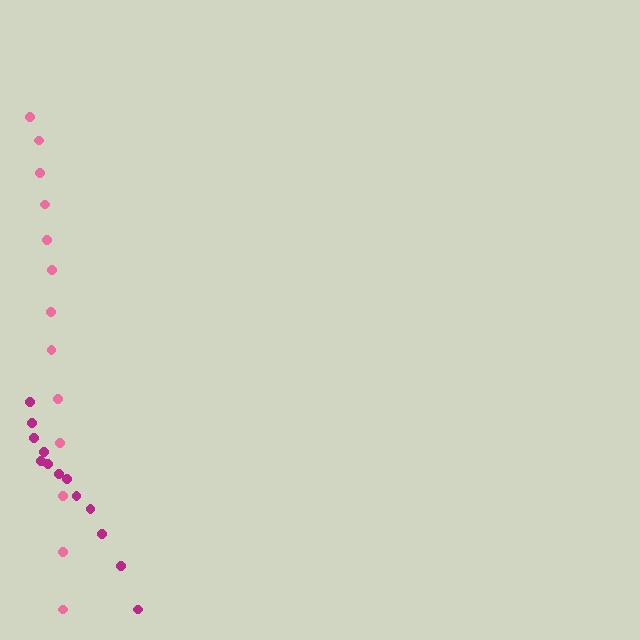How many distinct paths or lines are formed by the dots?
There are 2 distinct paths.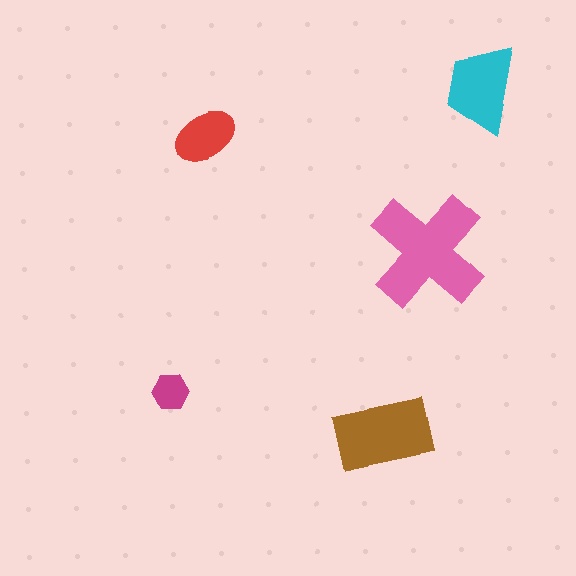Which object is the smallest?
The magenta hexagon.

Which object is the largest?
The pink cross.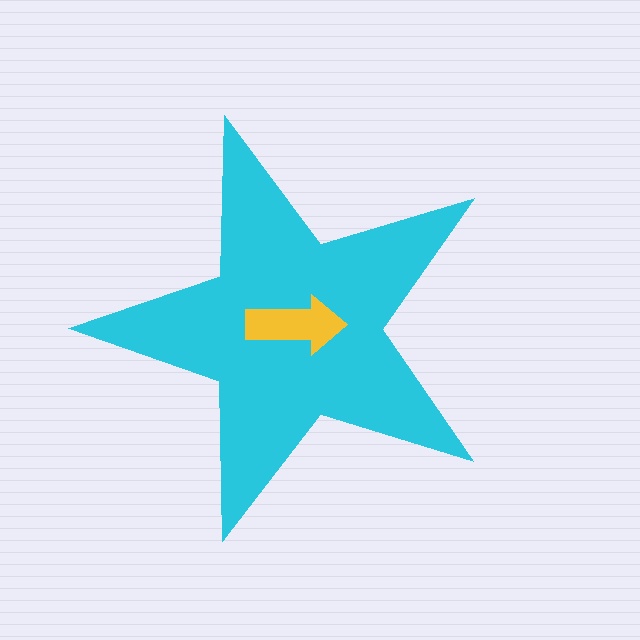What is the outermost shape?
The cyan star.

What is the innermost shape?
The yellow arrow.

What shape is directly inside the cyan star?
The yellow arrow.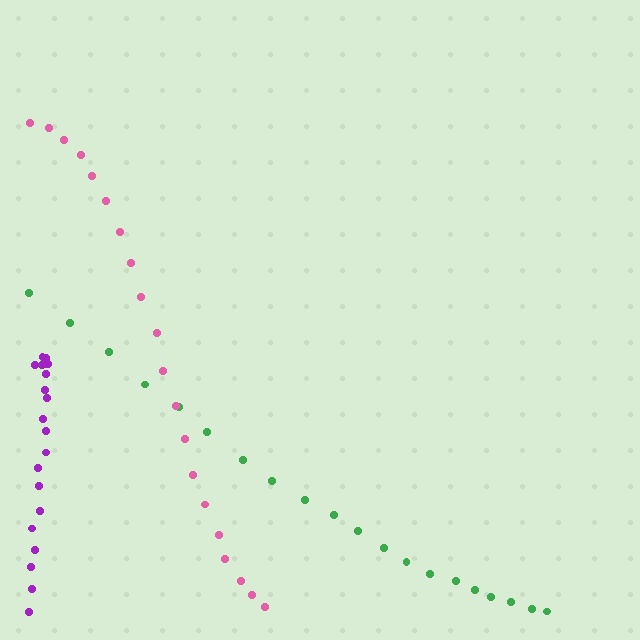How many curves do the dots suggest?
There are 3 distinct paths.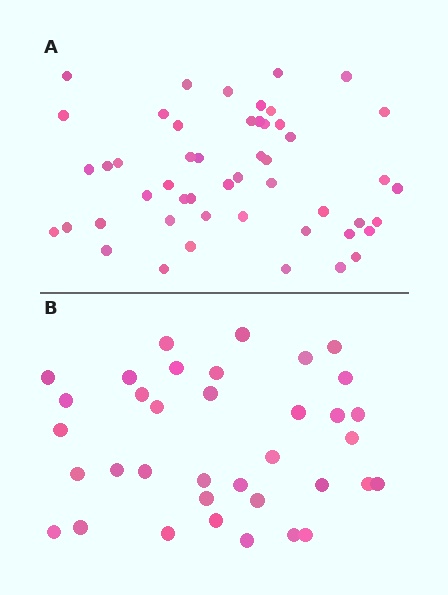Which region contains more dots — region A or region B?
Region A (the top region) has more dots.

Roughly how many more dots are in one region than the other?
Region A has approximately 15 more dots than region B.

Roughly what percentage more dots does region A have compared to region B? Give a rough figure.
About 40% more.